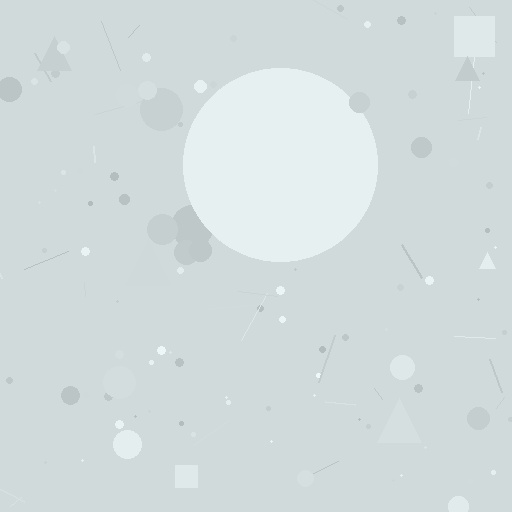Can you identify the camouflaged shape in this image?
The camouflaged shape is a circle.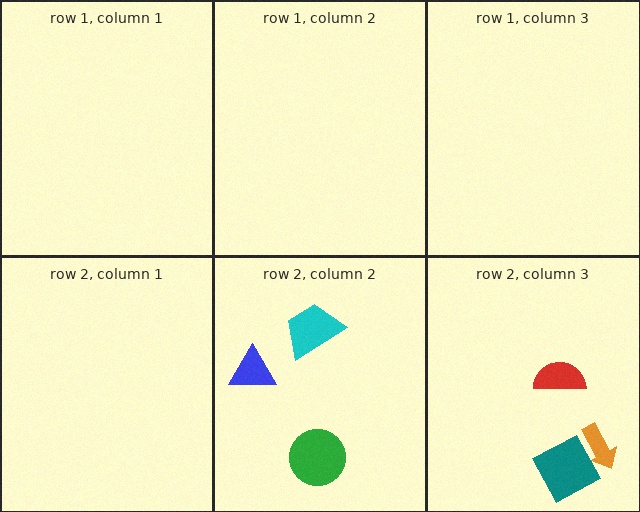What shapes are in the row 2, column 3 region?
The orange arrow, the teal square, the red semicircle.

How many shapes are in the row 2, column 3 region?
3.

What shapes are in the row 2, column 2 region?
The blue triangle, the green circle, the cyan trapezoid.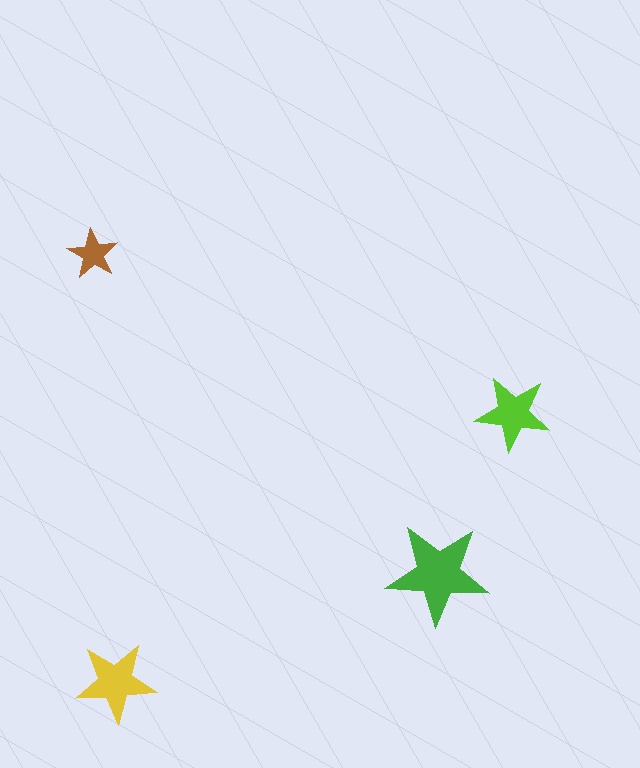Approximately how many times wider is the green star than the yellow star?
About 1.5 times wider.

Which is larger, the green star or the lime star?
The green one.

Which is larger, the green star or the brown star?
The green one.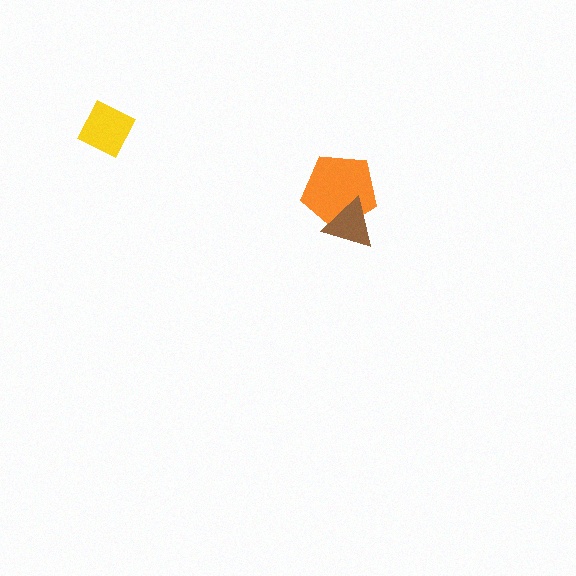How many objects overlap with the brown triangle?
1 object overlaps with the brown triangle.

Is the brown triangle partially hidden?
No, no other shape covers it.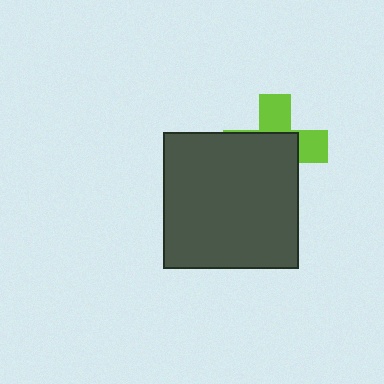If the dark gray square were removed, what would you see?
You would see the complete lime cross.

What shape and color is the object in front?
The object in front is a dark gray square.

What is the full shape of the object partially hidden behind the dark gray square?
The partially hidden object is a lime cross.